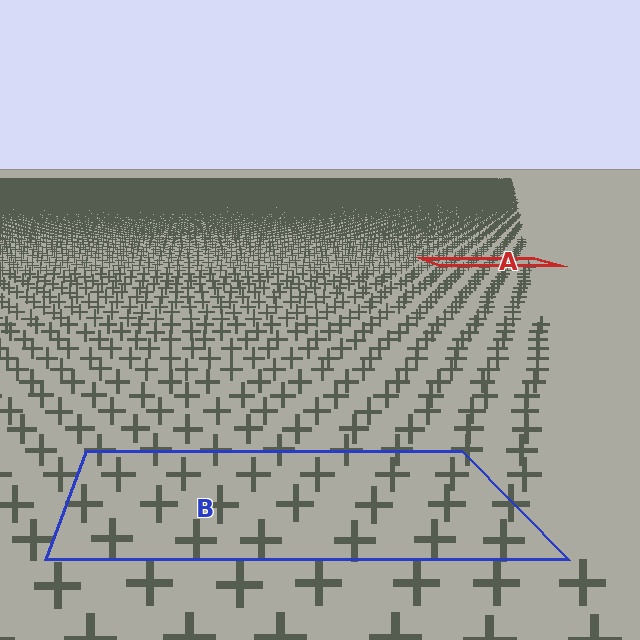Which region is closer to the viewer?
Region B is closer. The texture elements there are larger and more spread out.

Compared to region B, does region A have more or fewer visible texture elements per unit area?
Region A has more texture elements per unit area — they are packed more densely because it is farther away.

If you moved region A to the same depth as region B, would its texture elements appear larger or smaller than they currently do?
They would appear larger. At a closer depth, the same texture elements are projected at a bigger on-screen size.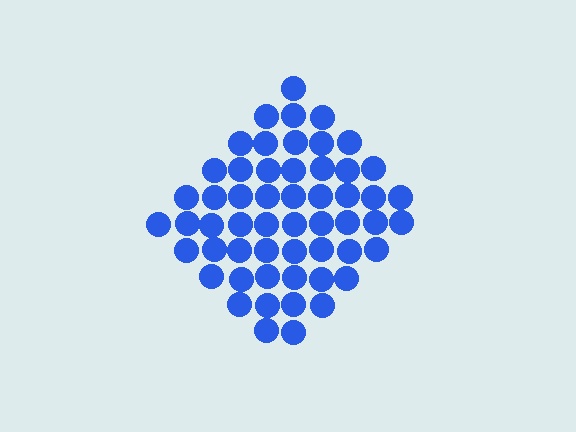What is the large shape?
The large shape is a diamond.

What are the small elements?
The small elements are circles.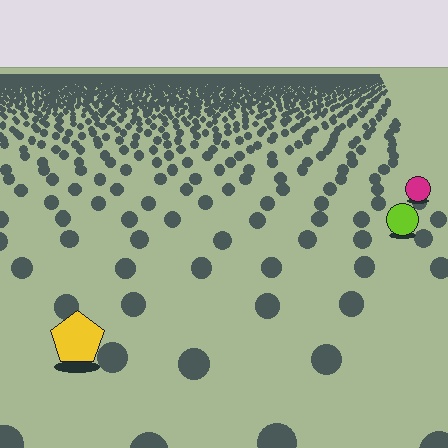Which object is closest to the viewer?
The yellow pentagon is closest. The texture marks near it are larger and more spread out.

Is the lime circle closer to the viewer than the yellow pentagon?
No. The yellow pentagon is closer — you can tell from the texture gradient: the ground texture is coarser near it.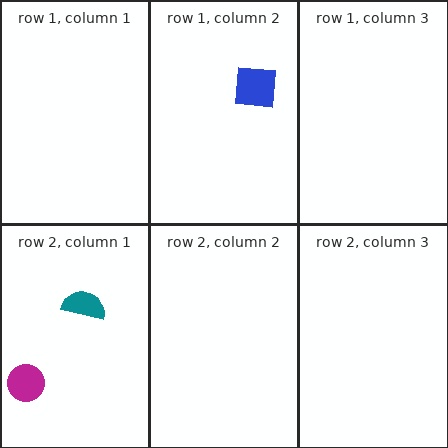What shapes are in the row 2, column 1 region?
The teal semicircle, the magenta circle.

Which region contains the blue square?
The row 1, column 2 region.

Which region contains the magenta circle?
The row 2, column 1 region.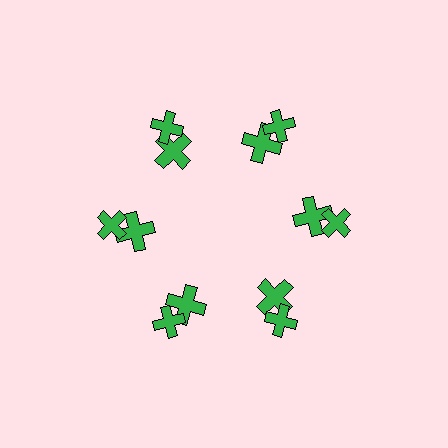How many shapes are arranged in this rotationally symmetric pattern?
There are 12 shapes, arranged in 6 groups of 2.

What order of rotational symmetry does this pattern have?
This pattern has 6-fold rotational symmetry.